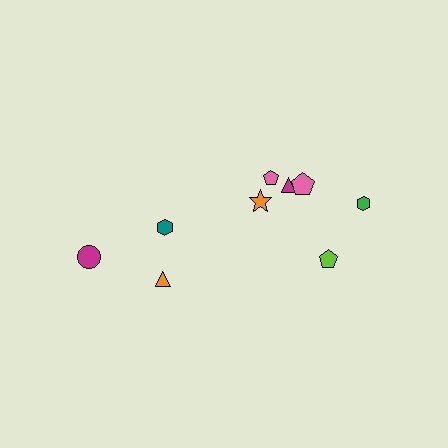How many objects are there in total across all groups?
There are 9 objects.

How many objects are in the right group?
There are 6 objects.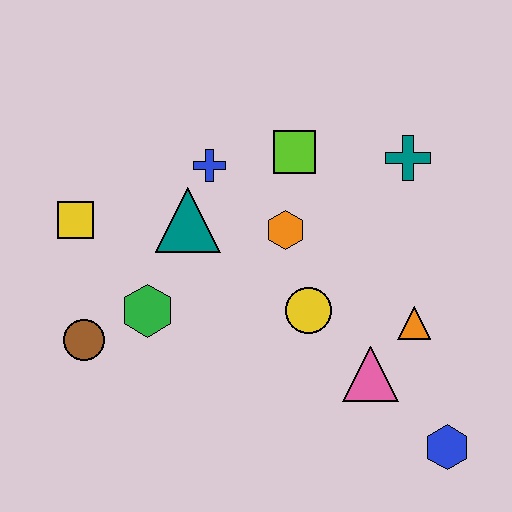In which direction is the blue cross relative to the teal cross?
The blue cross is to the left of the teal cross.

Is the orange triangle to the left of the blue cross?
No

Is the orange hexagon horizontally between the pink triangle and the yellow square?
Yes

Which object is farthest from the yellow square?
The blue hexagon is farthest from the yellow square.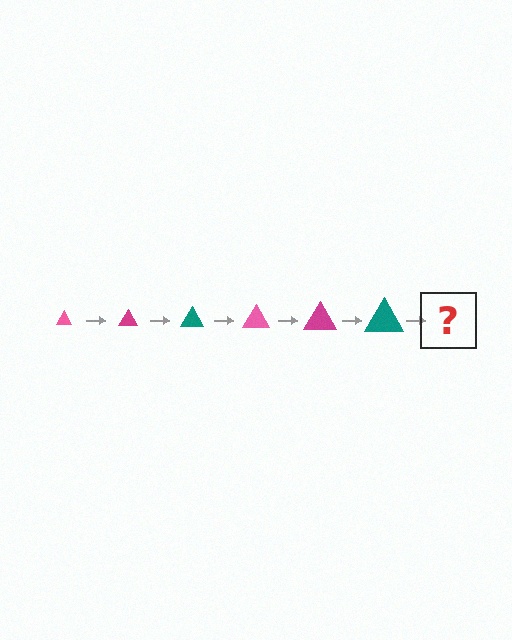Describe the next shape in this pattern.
It should be a pink triangle, larger than the previous one.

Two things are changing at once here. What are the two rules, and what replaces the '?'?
The two rules are that the triangle grows larger each step and the color cycles through pink, magenta, and teal. The '?' should be a pink triangle, larger than the previous one.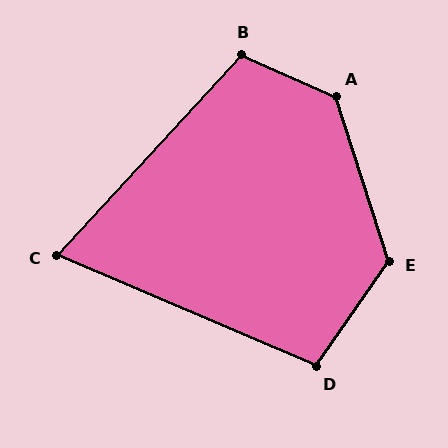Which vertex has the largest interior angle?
A, at approximately 132 degrees.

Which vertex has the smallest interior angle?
C, at approximately 71 degrees.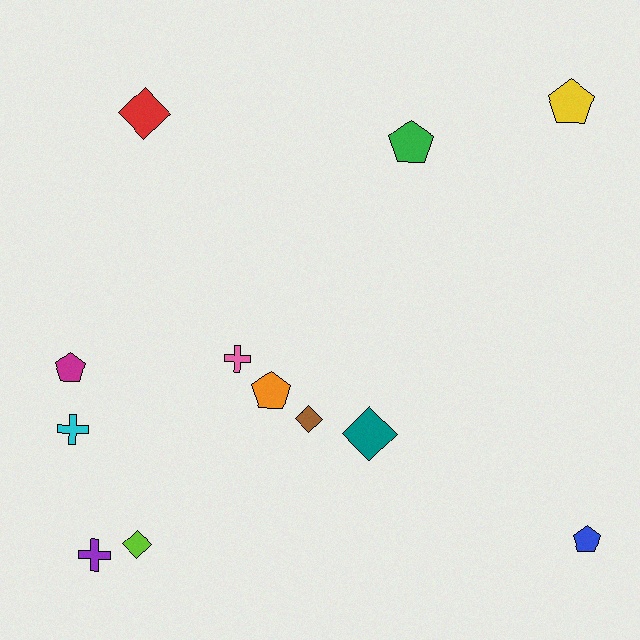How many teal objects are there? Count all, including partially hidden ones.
There is 1 teal object.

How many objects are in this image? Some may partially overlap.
There are 12 objects.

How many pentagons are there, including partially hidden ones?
There are 5 pentagons.